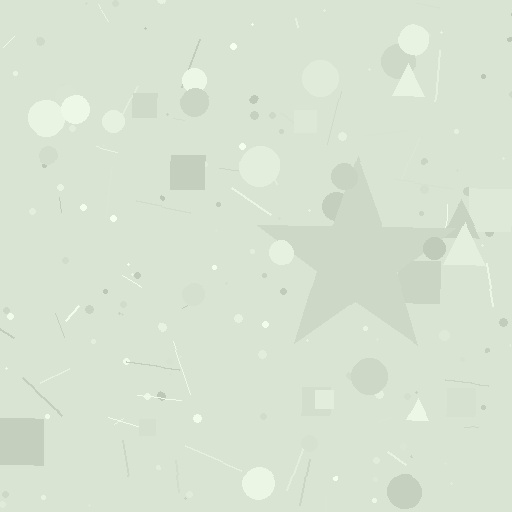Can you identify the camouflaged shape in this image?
The camouflaged shape is a star.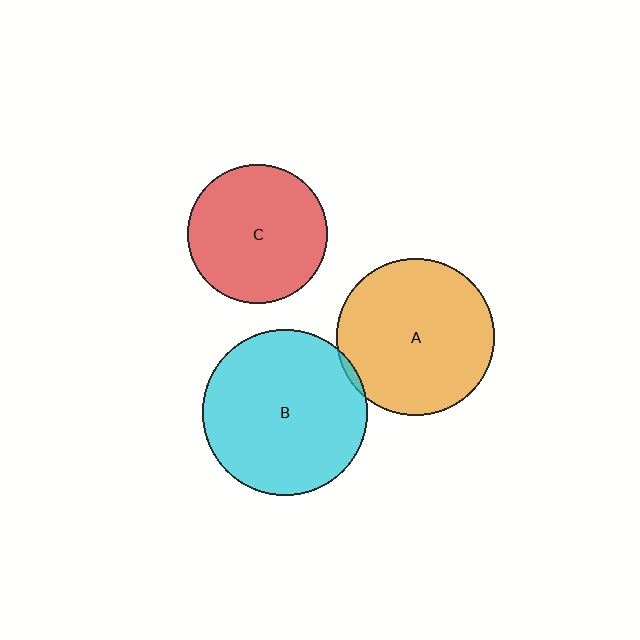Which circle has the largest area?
Circle B (cyan).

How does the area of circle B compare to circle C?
Approximately 1.4 times.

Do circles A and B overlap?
Yes.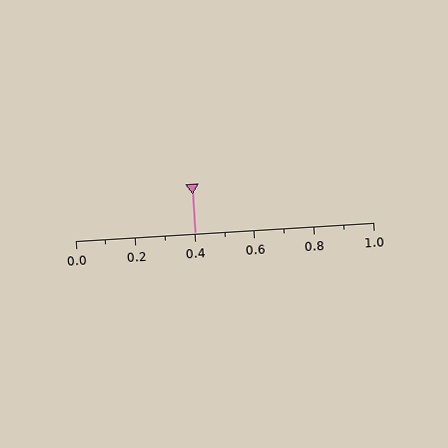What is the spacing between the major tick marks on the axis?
The major ticks are spaced 0.2 apart.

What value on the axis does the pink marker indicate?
The marker indicates approximately 0.4.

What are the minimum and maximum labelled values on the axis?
The axis runs from 0.0 to 1.0.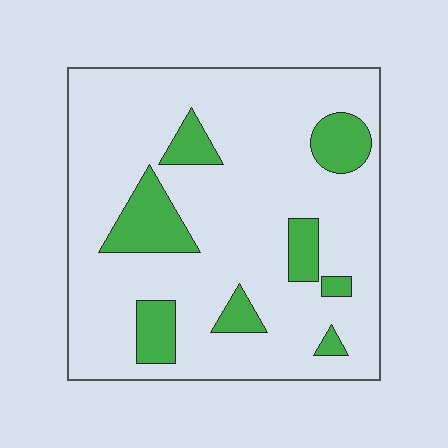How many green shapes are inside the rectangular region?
8.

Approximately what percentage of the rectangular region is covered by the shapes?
Approximately 15%.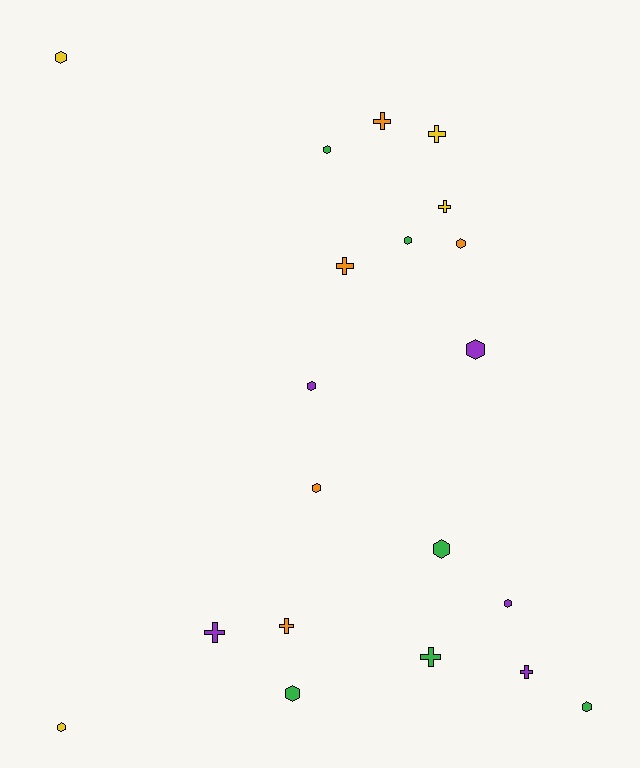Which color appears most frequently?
Green, with 6 objects.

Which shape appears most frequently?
Hexagon, with 12 objects.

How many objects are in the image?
There are 20 objects.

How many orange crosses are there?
There are 3 orange crosses.